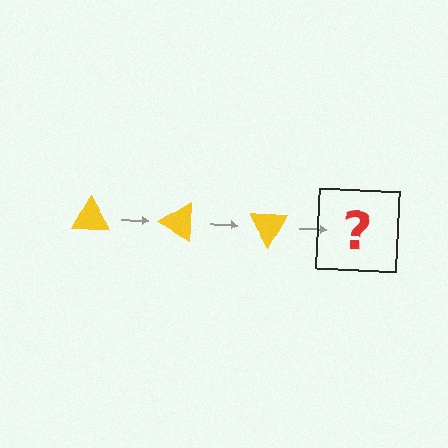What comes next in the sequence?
The next element should be a yellow triangle rotated 90 degrees.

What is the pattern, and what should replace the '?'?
The pattern is that the triangle rotates 30 degrees each step. The '?' should be a yellow triangle rotated 90 degrees.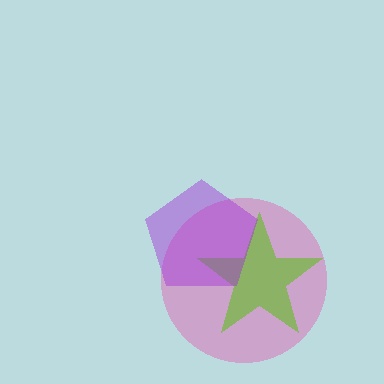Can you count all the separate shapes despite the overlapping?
Yes, there are 3 separate shapes.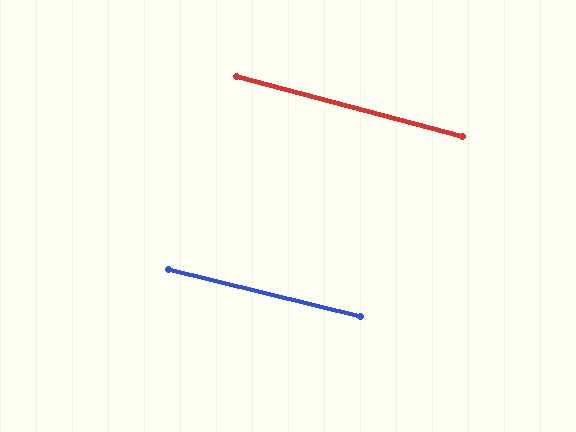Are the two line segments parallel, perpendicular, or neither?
Parallel — their directions differ by only 1.3°.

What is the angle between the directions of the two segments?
Approximately 1 degree.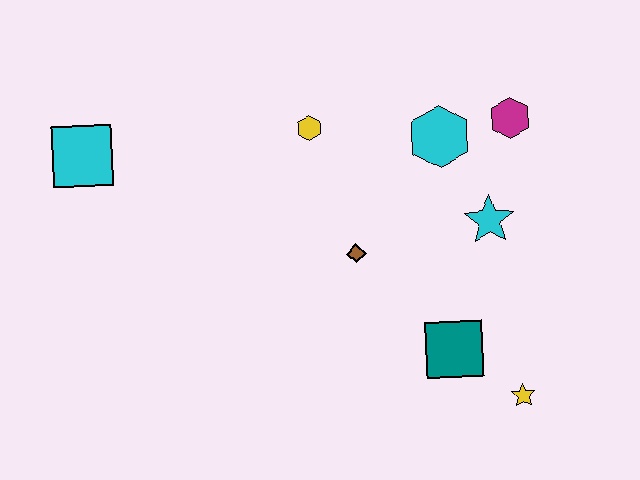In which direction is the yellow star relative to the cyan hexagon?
The yellow star is below the cyan hexagon.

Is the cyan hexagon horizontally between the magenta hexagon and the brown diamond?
Yes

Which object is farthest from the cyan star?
The cyan square is farthest from the cyan star.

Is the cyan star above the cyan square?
No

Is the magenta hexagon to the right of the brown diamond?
Yes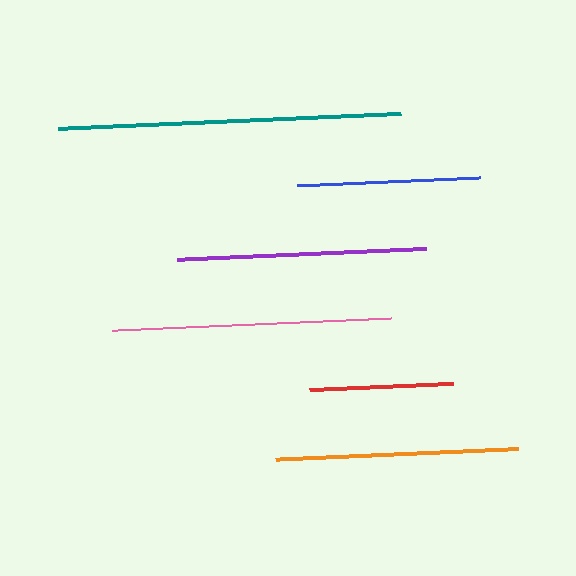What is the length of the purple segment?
The purple segment is approximately 250 pixels long.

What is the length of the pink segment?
The pink segment is approximately 280 pixels long.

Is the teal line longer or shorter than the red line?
The teal line is longer than the red line.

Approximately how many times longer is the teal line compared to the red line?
The teal line is approximately 2.4 times the length of the red line.